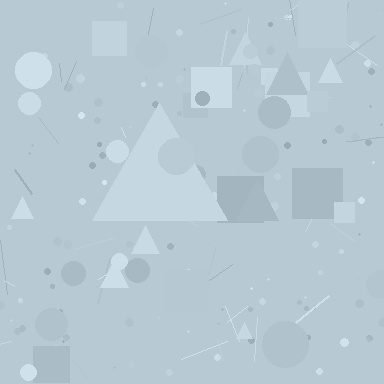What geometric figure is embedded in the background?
A triangle is embedded in the background.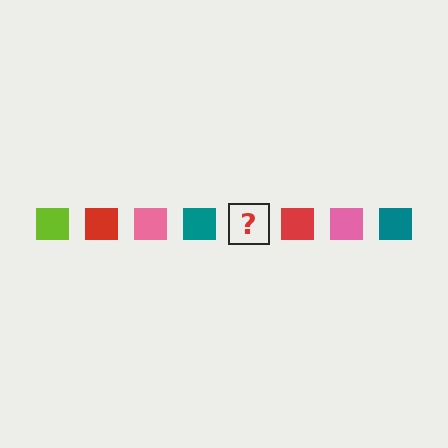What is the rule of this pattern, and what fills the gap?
The rule is that the pattern cycles through lime, red, pink, teal squares. The gap should be filled with a lime square.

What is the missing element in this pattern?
The missing element is a lime square.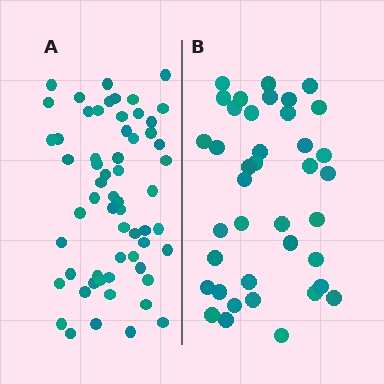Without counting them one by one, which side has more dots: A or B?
Region A (the left region) has more dots.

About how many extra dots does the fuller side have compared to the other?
Region A has approximately 20 more dots than region B.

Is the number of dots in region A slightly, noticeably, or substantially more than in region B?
Region A has substantially more. The ratio is roughly 1.5 to 1.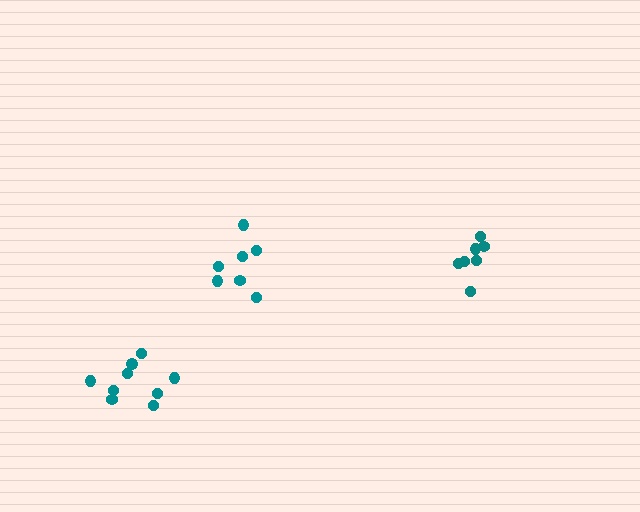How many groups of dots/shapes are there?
There are 3 groups.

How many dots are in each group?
Group 1: 7 dots, Group 2: 7 dots, Group 3: 9 dots (23 total).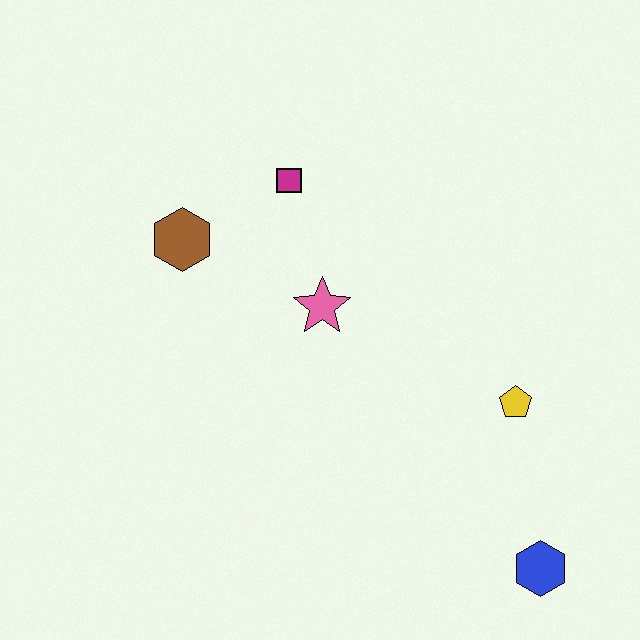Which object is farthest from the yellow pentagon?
The brown hexagon is farthest from the yellow pentagon.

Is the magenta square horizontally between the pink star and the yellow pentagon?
No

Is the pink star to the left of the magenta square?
No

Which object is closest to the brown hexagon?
The magenta square is closest to the brown hexagon.